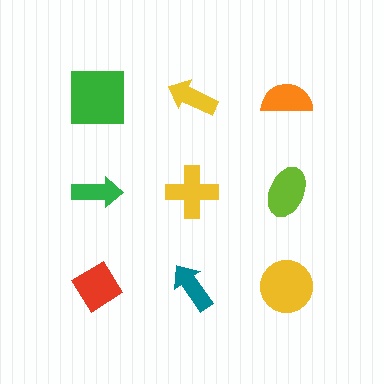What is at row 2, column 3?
A lime ellipse.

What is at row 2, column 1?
A green arrow.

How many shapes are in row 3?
3 shapes.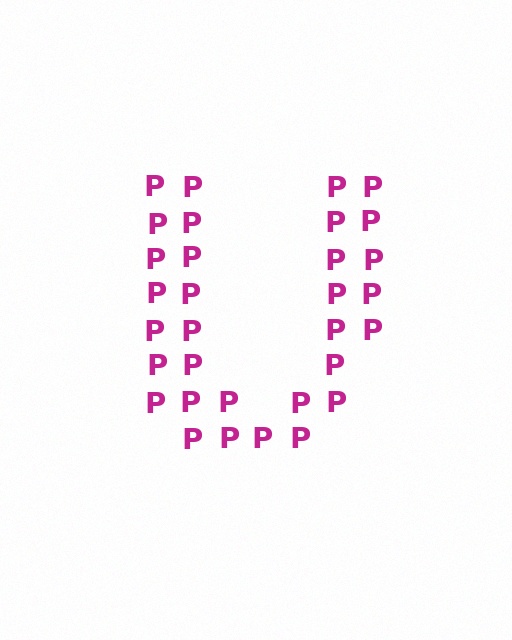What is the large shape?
The large shape is the letter U.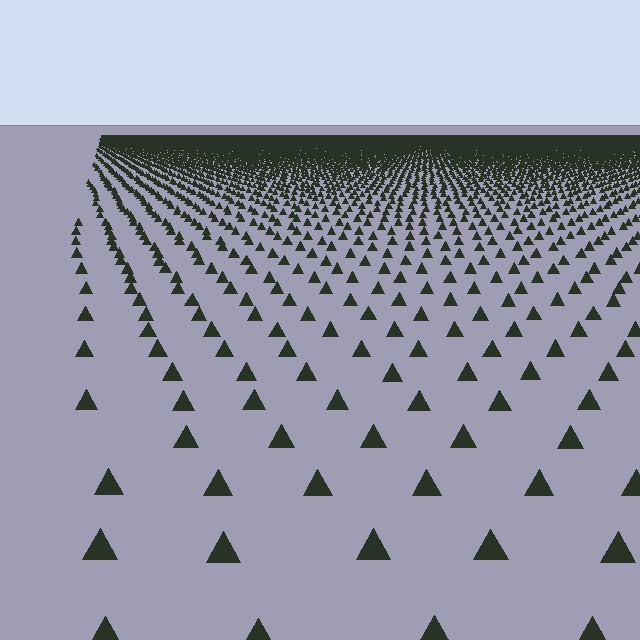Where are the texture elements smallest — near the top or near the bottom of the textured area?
Near the top.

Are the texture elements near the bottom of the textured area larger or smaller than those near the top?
Larger. Near the bottom, elements are closer to the viewer and appear at a bigger on-screen size.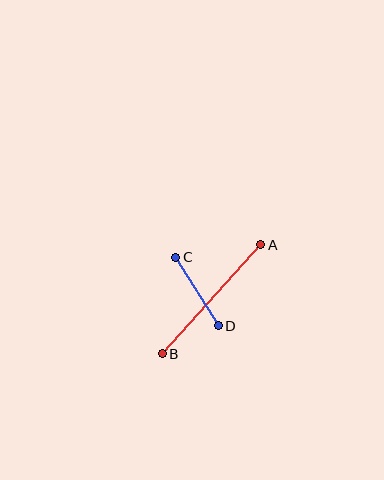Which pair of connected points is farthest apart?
Points A and B are farthest apart.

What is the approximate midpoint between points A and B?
The midpoint is at approximately (212, 299) pixels.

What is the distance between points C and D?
The distance is approximately 81 pixels.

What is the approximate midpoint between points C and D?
The midpoint is at approximately (197, 291) pixels.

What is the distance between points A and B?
The distance is approximately 147 pixels.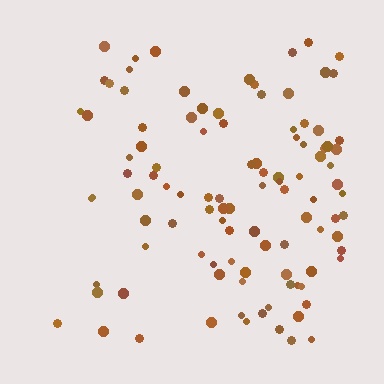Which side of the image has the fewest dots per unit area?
The left.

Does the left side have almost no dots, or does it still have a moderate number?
Still a moderate number, just noticeably fewer than the right.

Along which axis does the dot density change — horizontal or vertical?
Horizontal.